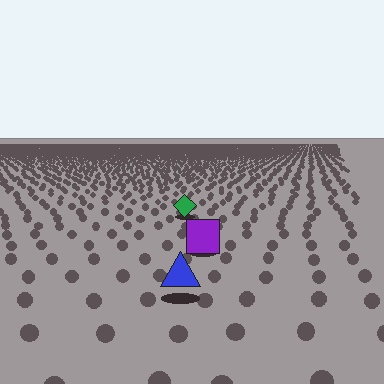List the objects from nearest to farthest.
From nearest to farthest: the blue triangle, the purple square, the green diamond.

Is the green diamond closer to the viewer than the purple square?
No. The purple square is closer — you can tell from the texture gradient: the ground texture is coarser near it.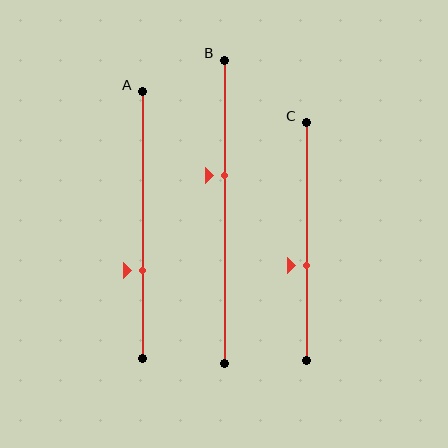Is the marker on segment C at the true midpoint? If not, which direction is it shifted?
No, the marker on segment C is shifted downward by about 10% of the segment length.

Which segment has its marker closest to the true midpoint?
Segment C has its marker closest to the true midpoint.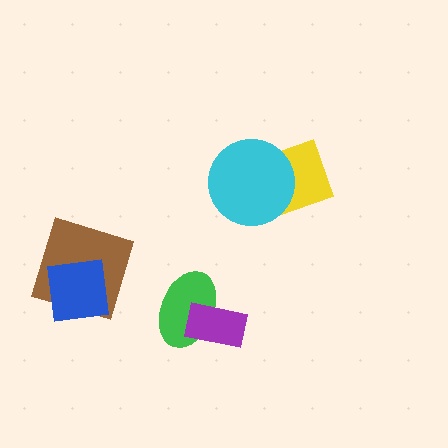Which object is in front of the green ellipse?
The purple rectangle is in front of the green ellipse.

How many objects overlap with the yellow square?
1 object overlaps with the yellow square.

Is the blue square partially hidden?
No, no other shape covers it.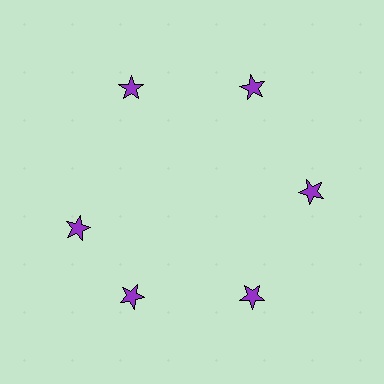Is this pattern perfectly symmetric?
No. The 6 purple stars are arranged in a ring, but one element near the 9 o'clock position is rotated out of alignment along the ring, breaking the 6-fold rotational symmetry.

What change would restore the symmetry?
The symmetry would be restored by rotating it back into even spacing with its neighbors so that all 6 stars sit at equal angles and equal distance from the center.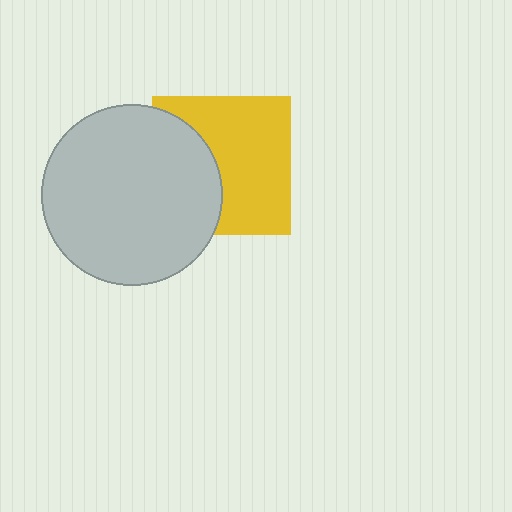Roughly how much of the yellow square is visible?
About half of it is visible (roughly 62%).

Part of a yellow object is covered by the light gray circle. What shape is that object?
It is a square.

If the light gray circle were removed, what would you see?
You would see the complete yellow square.